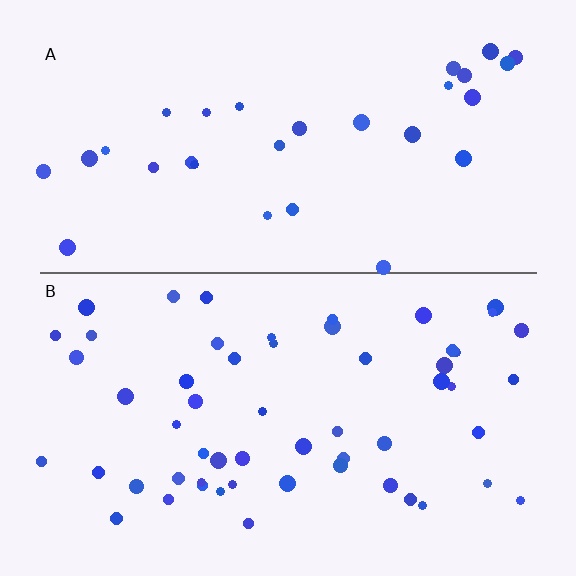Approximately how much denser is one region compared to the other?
Approximately 1.9× — region B over region A.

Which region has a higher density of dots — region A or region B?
B (the bottom).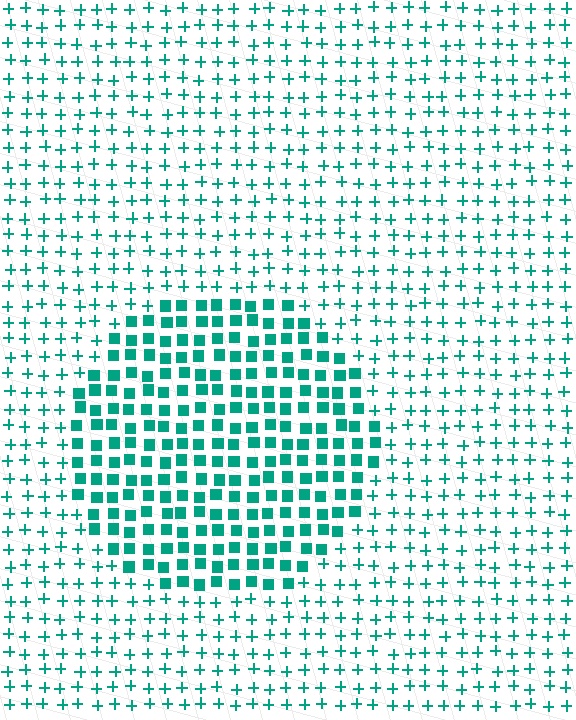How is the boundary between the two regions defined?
The boundary is defined by a change in element shape: squares inside vs. plus signs outside. All elements share the same color and spacing.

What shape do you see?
I see a circle.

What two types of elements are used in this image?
The image uses squares inside the circle region and plus signs outside it.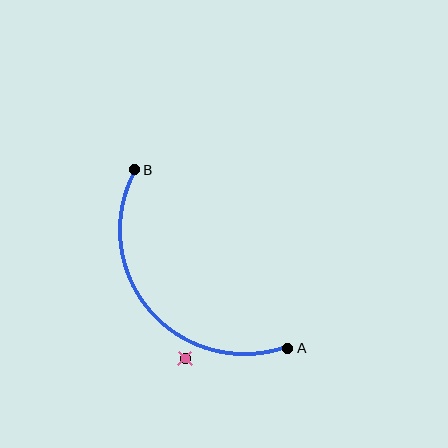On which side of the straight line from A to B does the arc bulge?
The arc bulges below and to the left of the straight line connecting A and B.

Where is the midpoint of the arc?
The arc midpoint is the point on the curve farthest from the straight line joining A and B. It sits below and to the left of that line.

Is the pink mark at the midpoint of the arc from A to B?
No — the pink mark does not lie on the arc at all. It sits slightly outside the curve.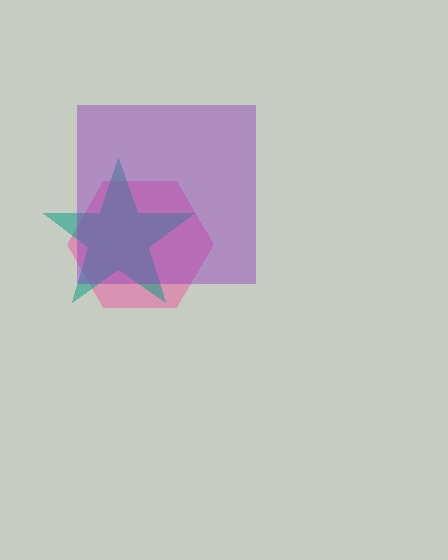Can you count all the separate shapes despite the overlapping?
Yes, there are 3 separate shapes.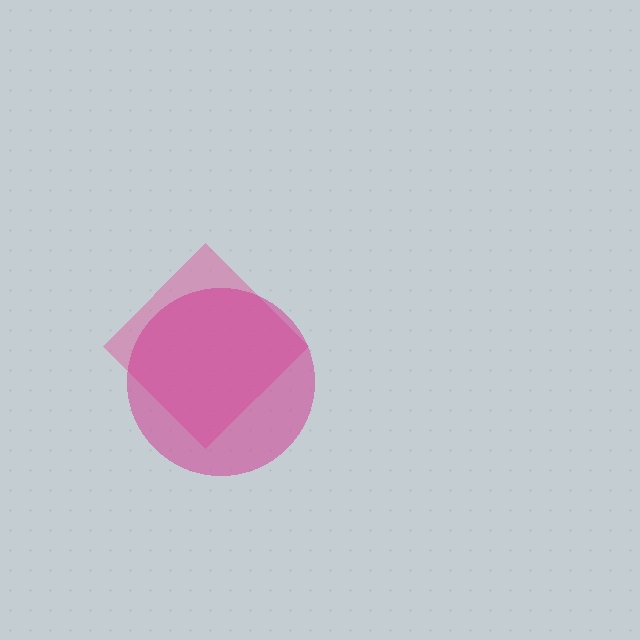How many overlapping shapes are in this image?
There are 2 overlapping shapes in the image.